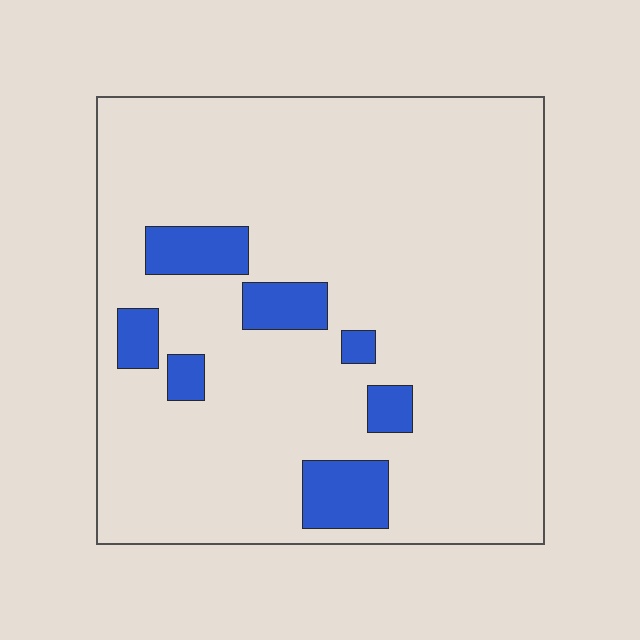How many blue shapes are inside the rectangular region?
7.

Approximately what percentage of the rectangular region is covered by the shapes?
Approximately 10%.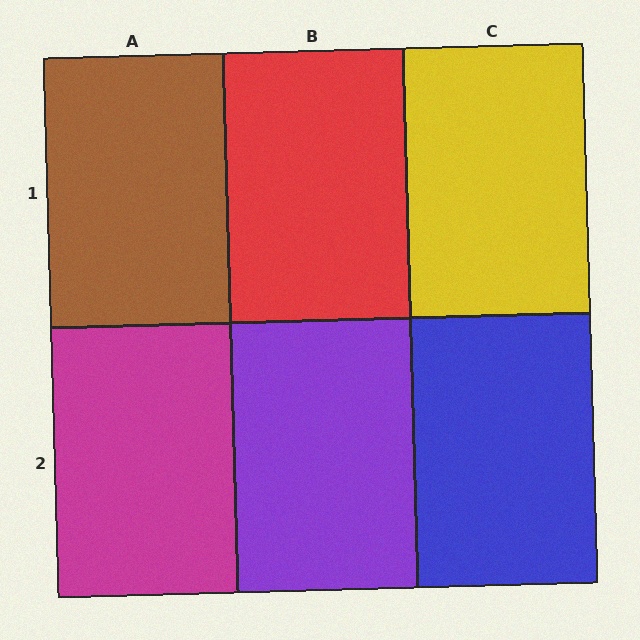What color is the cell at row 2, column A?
Magenta.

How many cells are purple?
1 cell is purple.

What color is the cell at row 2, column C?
Blue.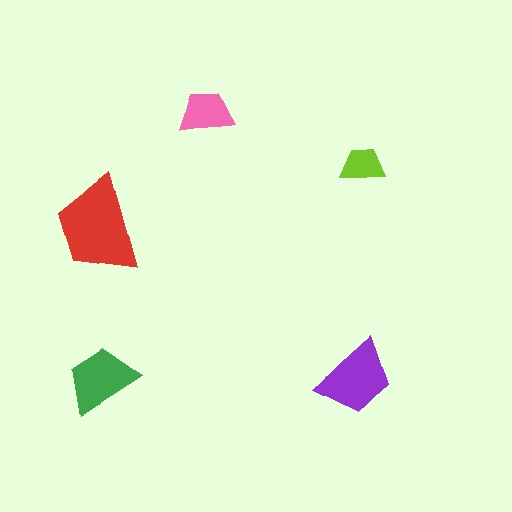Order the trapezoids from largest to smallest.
the red one, the purple one, the green one, the pink one, the lime one.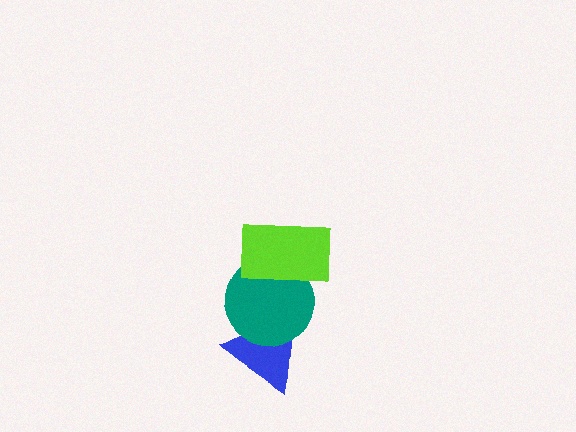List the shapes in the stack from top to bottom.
From top to bottom: the lime rectangle, the teal circle, the blue triangle.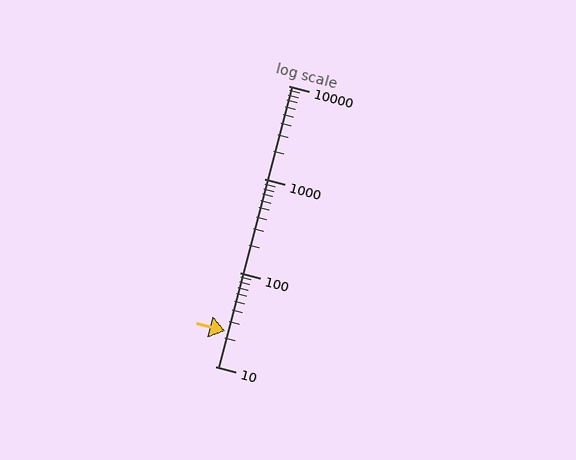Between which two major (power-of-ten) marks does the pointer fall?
The pointer is between 10 and 100.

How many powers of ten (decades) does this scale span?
The scale spans 3 decades, from 10 to 10000.